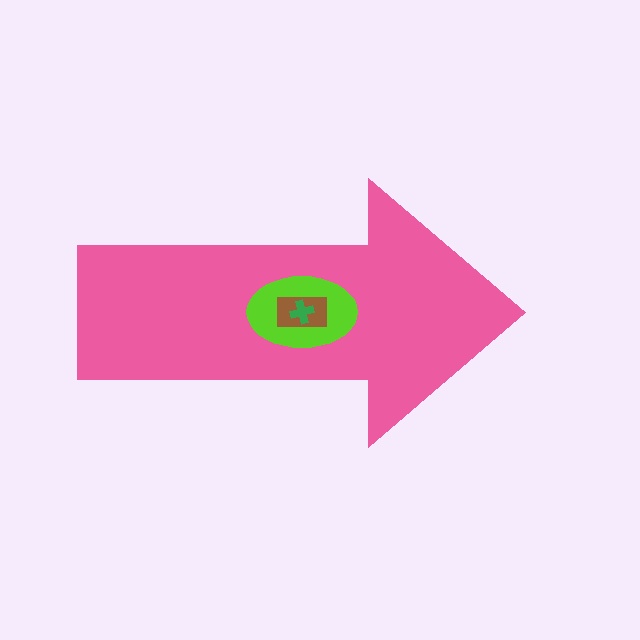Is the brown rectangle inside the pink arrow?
Yes.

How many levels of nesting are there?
4.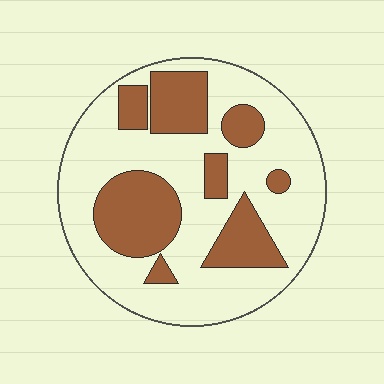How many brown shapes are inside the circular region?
8.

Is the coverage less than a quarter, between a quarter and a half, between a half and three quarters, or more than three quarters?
Between a quarter and a half.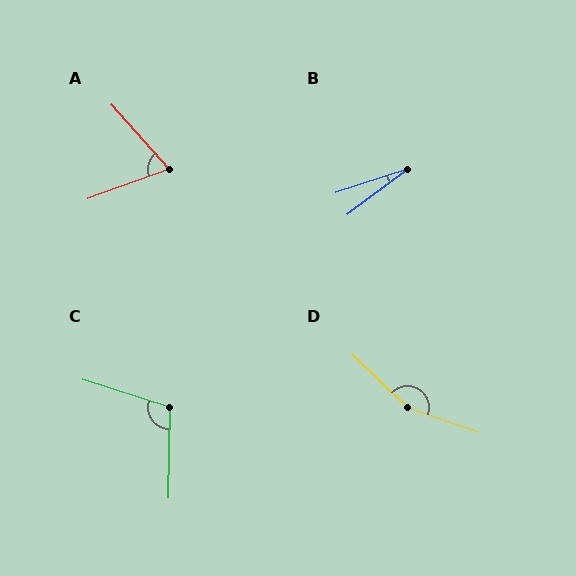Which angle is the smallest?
B, at approximately 18 degrees.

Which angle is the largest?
D, at approximately 155 degrees.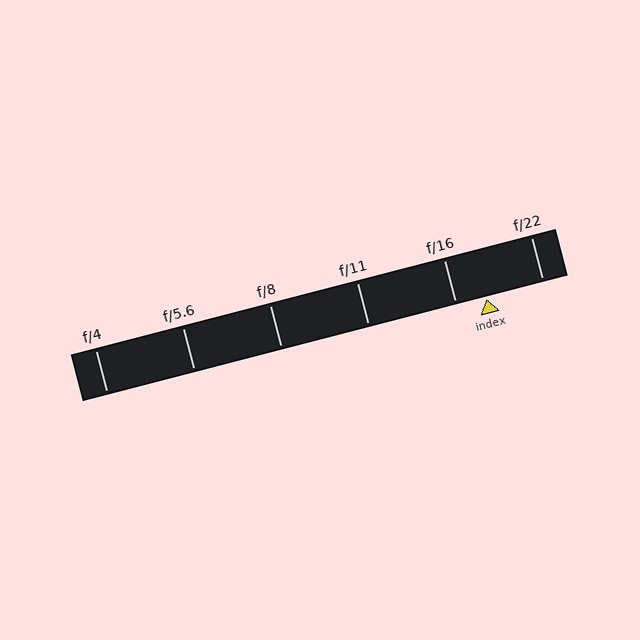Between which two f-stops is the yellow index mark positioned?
The index mark is between f/16 and f/22.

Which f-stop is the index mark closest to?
The index mark is closest to f/16.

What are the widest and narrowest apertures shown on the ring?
The widest aperture shown is f/4 and the narrowest is f/22.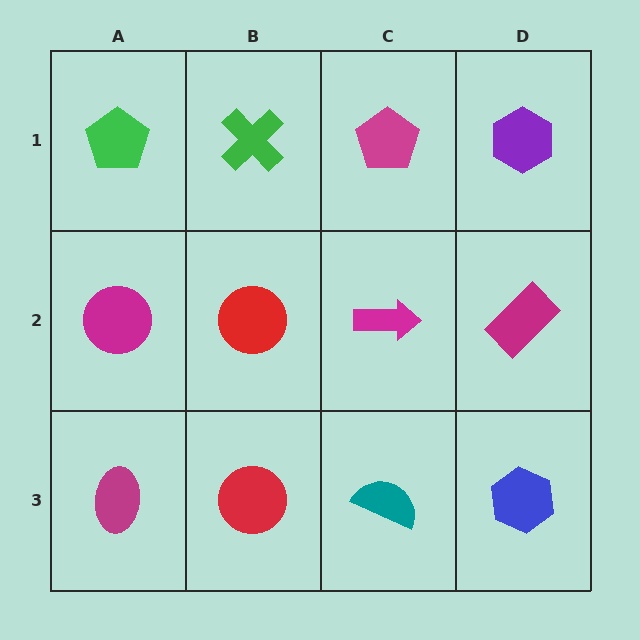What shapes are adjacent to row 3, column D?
A magenta rectangle (row 2, column D), a teal semicircle (row 3, column C).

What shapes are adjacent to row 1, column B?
A red circle (row 2, column B), a green pentagon (row 1, column A), a magenta pentagon (row 1, column C).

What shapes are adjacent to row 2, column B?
A green cross (row 1, column B), a red circle (row 3, column B), a magenta circle (row 2, column A), a magenta arrow (row 2, column C).